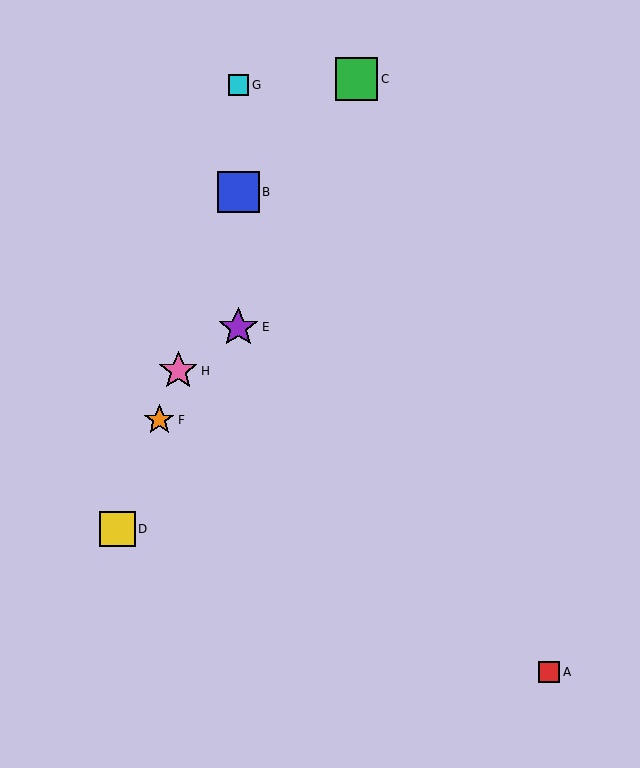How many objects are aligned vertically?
3 objects (B, E, G) are aligned vertically.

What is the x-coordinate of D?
Object D is at x≈117.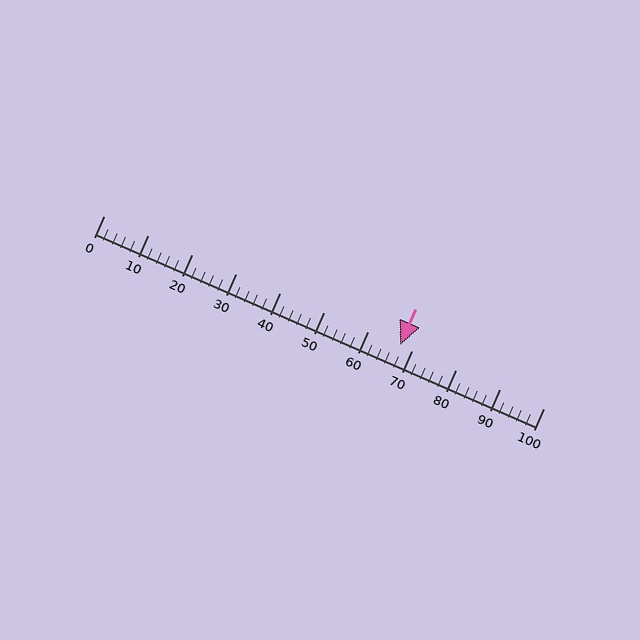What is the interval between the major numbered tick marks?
The major tick marks are spaced 10 units apart.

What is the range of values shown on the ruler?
The ruler shows values from 0 to 100.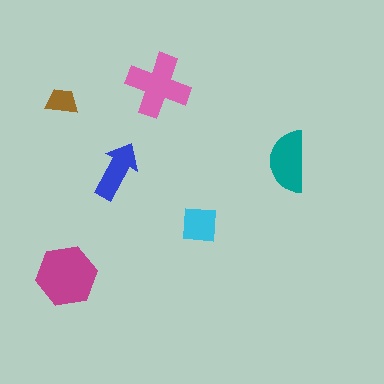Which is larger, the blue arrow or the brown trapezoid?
The blue arrow.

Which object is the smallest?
The brown trapezoid.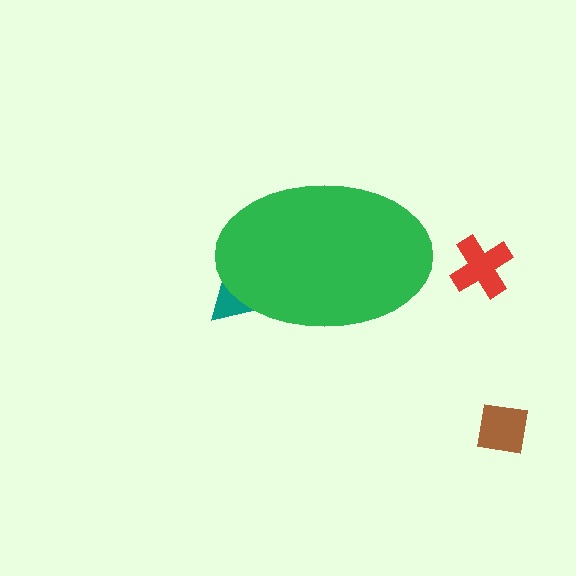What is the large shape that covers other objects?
A green ellipse.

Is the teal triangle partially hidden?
Yes, the teal triangle is partially hidden behind the green ellipse.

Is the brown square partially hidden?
No, the brown square is fully visible.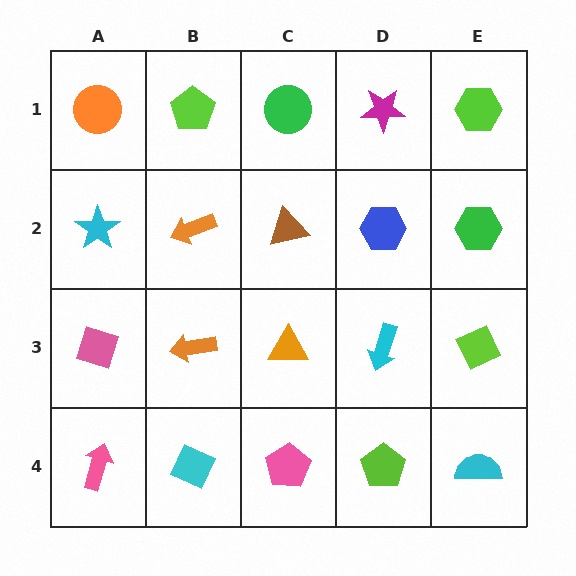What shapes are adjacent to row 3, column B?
An orange arrow (row 2, column B), a cyan diamond (row 4, column B), a pink diamond (row 3, column A), an orange triangle (row 3, column C).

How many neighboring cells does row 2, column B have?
4.